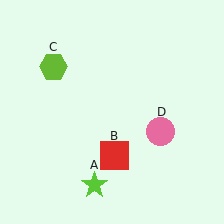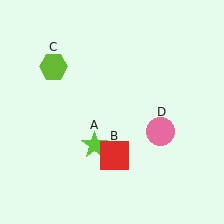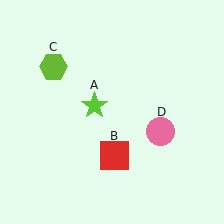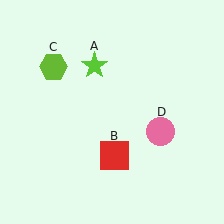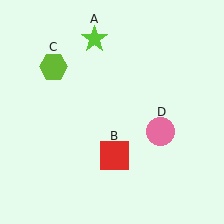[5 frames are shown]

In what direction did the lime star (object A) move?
The lime star (object A) moved up.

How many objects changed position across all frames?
1 object changed position: lime star (object A).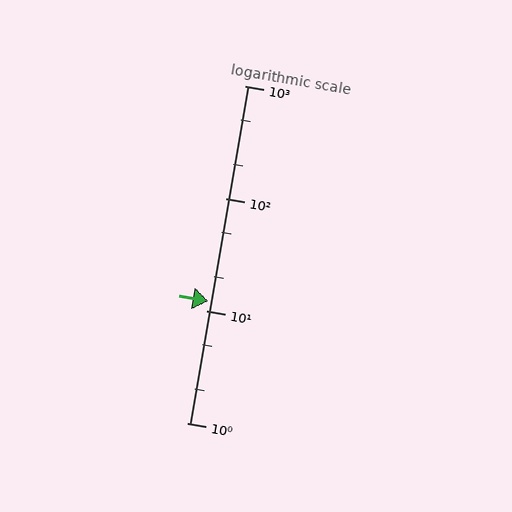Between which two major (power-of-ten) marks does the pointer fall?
The pointer is between 10 and 100.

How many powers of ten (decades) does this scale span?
The scale spans 3 decades, from 1 to 1000.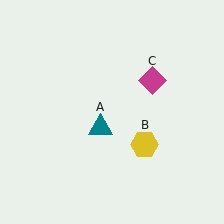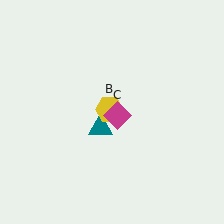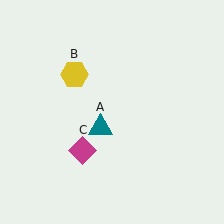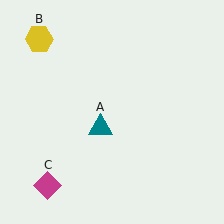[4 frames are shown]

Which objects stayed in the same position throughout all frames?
Teal triangle (object A) remained stationary.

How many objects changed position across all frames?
2 objects changed position: yellow hexagon (object B), magenta diamond (object C).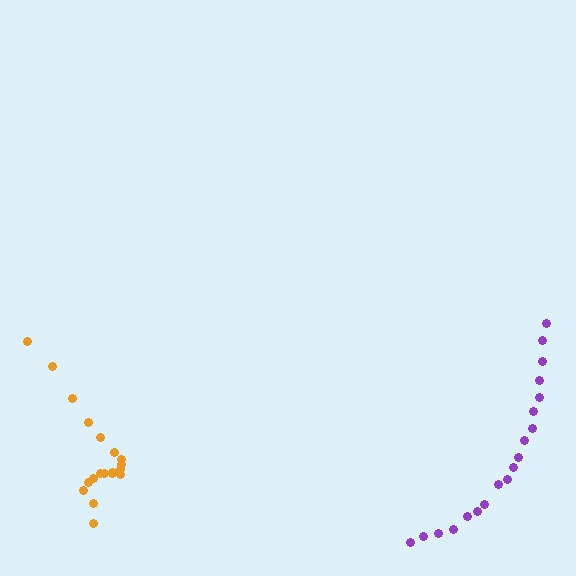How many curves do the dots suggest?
There are 2 distinct paths.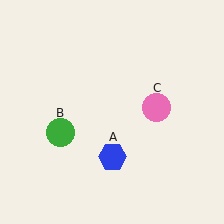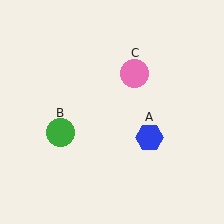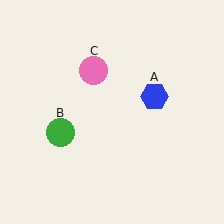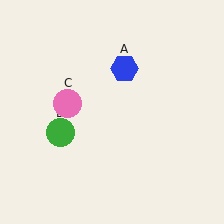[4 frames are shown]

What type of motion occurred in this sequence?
The blue hexagon (object A), pink circle (object C) rotated counterclockwise around the center of the scene.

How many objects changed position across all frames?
2 objects changed position: blue hexagon (object A), pink circle (object C).